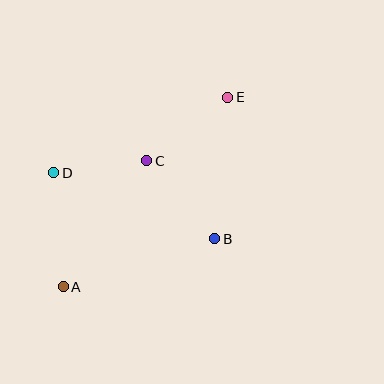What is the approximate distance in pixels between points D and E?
The distance between D and E is approximately 190 pixels.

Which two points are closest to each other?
Points C and D are closest to each other.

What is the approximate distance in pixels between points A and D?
The distance between A and D is approximately 114 pixels.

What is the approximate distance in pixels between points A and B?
The distance between A and B is approximately 159 pixels.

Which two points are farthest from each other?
Points A and E are farthest from each other.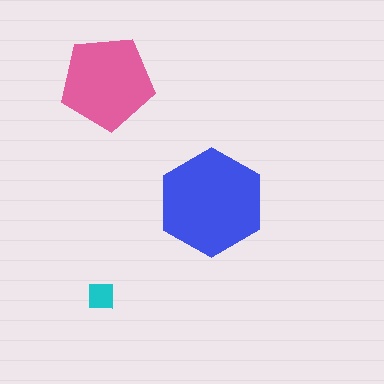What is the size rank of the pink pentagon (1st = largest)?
2nd.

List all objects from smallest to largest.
The cyan square, the pink pentagon, the blue hexagon.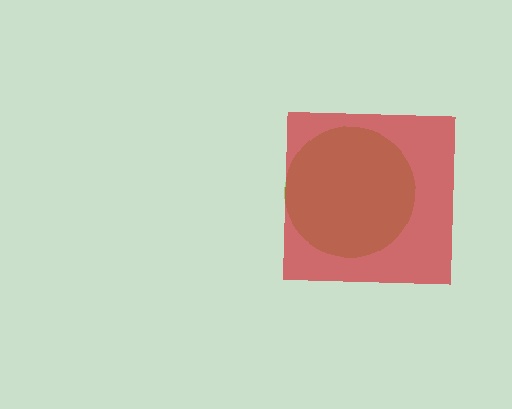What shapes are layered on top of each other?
The layered shapes are: a lime circle, a red square.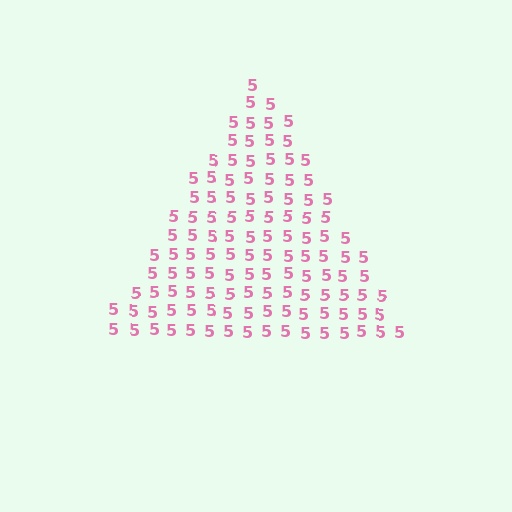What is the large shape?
The large shape is a triangle.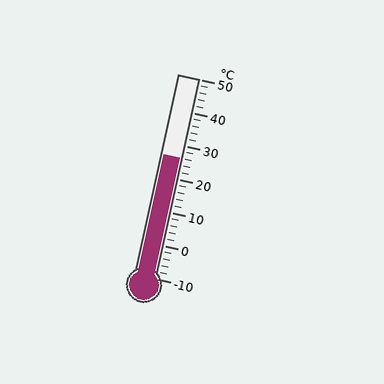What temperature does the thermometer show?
The thermometer shows approximately 26°C.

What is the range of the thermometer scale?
The thermometer scale ranges from -10°C to 50°C.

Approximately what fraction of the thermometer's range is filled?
The thermometer is filled to approximately 60% of its range.